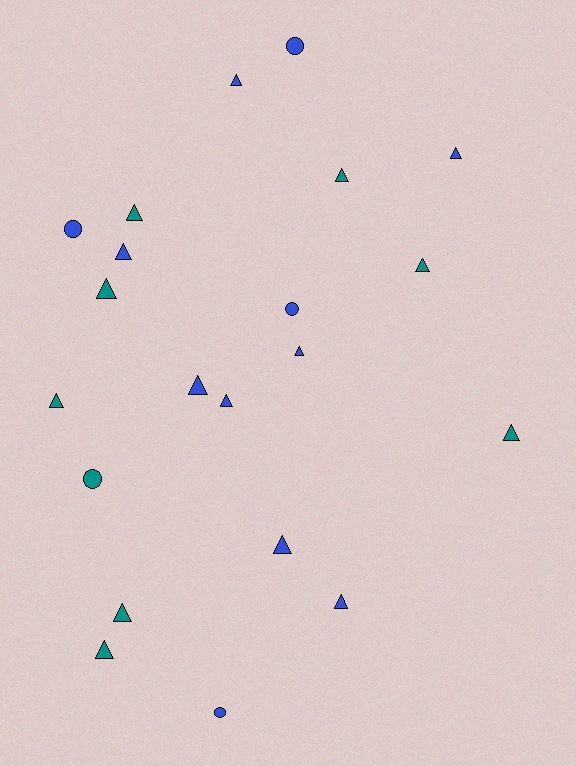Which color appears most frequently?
Blue, with 12 objects.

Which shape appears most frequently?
Triangle, with 16 objects.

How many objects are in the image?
There are 21 objects.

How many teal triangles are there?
There are 8 teal triangles.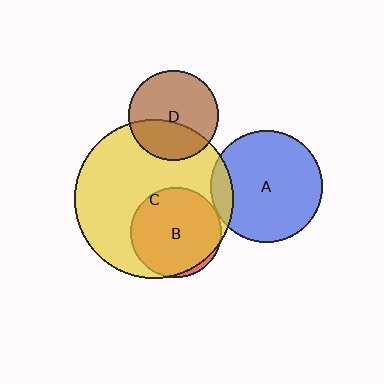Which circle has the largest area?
Circle C (yellow).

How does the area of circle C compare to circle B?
Approximately 3.1 times.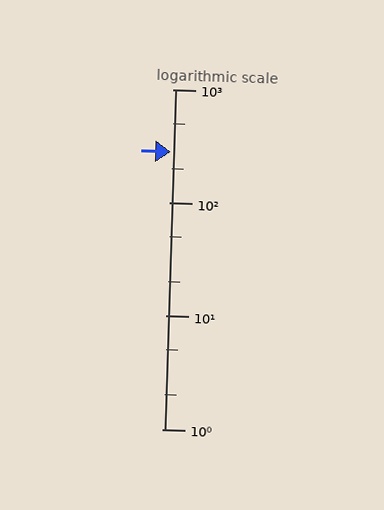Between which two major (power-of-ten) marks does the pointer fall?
The pointer is between 100 and 1000.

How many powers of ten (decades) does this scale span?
The scale spans 3 decades, from 1 to 1000.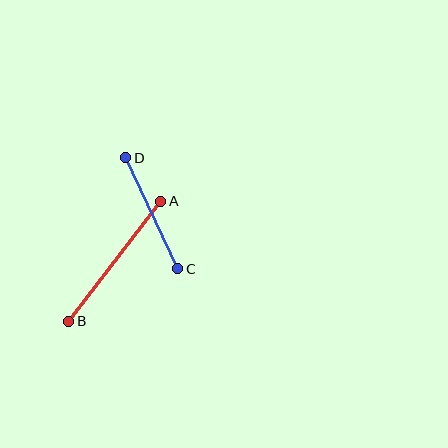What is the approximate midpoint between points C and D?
The midpoint is at approximately (152, 213) pixels.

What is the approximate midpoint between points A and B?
The midpoint is at approximately (115, 261) pixels.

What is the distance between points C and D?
The distance is approximately 123 pixels.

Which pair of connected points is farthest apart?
Points A and B are farthest apart.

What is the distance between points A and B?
The distance is approximately 151 pixels.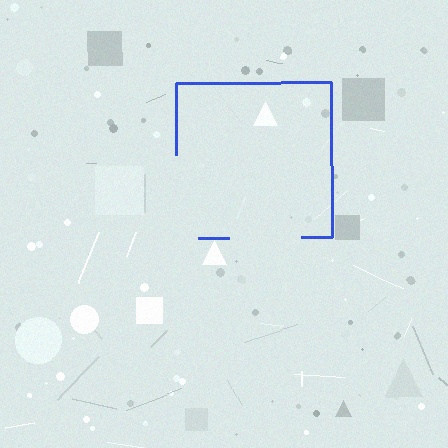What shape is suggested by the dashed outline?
The dashed outline suggests a square.